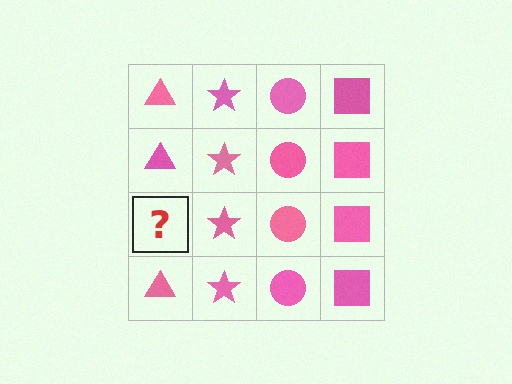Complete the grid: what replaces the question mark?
The question mark should be replaced with a pink triangle.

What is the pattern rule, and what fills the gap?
The rule is that each column has a consistent shape. The gap should be filled with a pink triangle.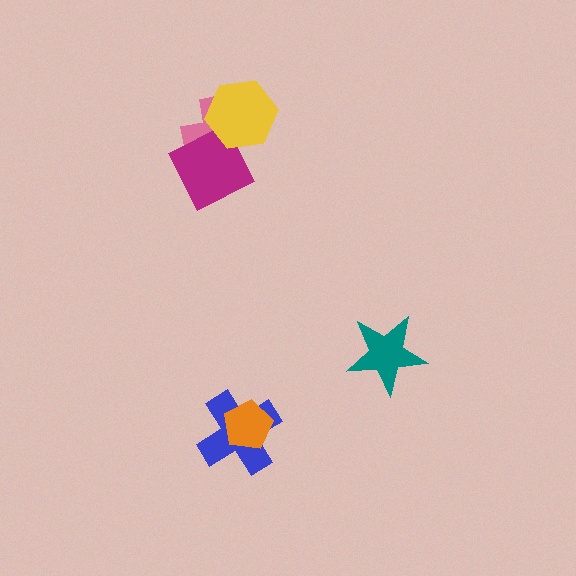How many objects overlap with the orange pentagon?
1 object overlaps with the orange pentagon.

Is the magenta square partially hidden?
Yes, it is partially covered by another shape.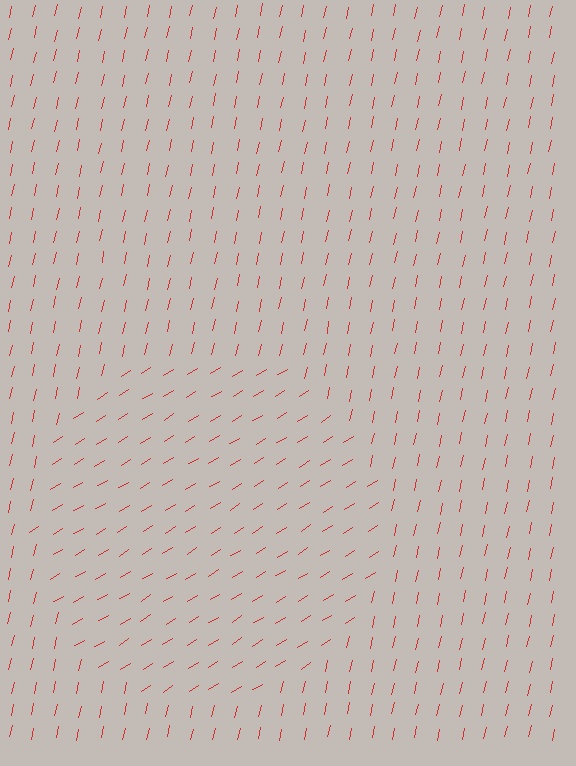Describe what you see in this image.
The image is filled with small red line segments. A circle region in the image has lines oriented differently from the surrounding lines, creating a visible texture boundary.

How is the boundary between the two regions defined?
The boundary is defined purely by a change in line orientation (approximately 45 degrees difference). All lines are the same color and thickness.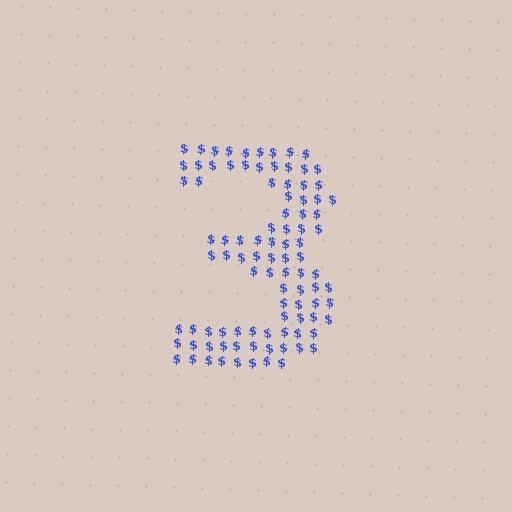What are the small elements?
The small elements are dollar signs.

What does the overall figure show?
The overall figure shows the digit 3.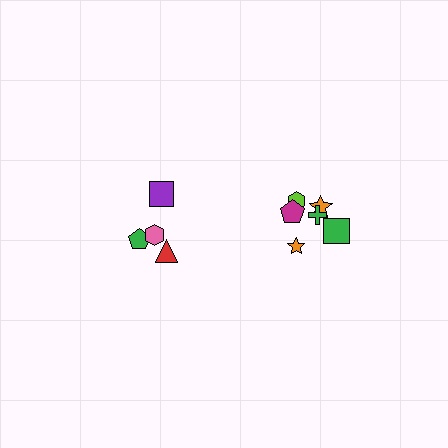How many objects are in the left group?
There are 4 objects.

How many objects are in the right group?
There are 6 objects.